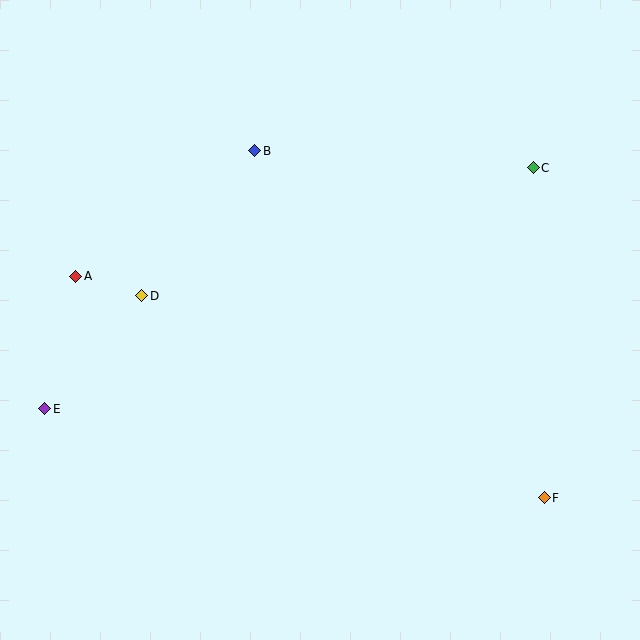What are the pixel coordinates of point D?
Point D is at (142, 296).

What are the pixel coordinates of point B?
Point B is at (255, 151).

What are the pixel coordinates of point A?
Point A is at (76, 276).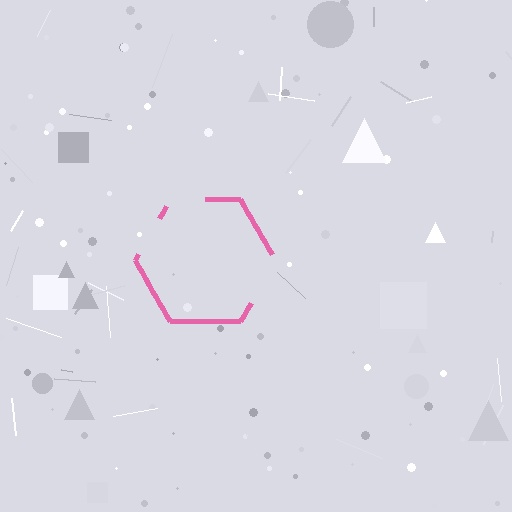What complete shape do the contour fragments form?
The contour fragments form a hexagon.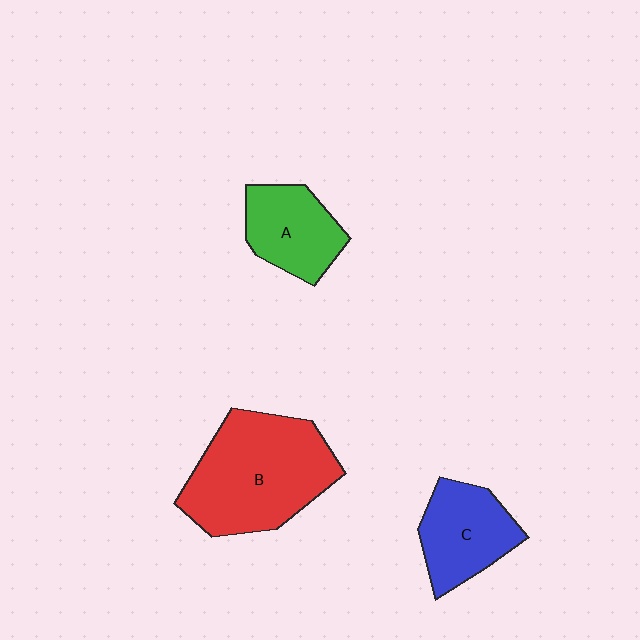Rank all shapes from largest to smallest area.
From largest to smallest: B (red), C (blue), A (green).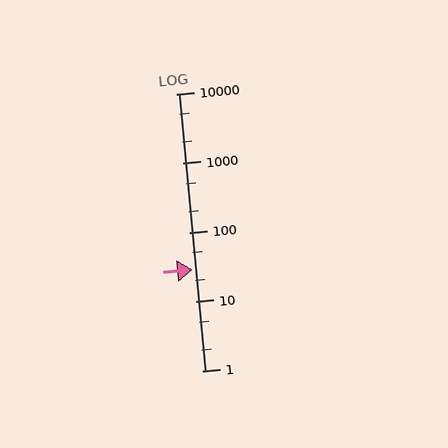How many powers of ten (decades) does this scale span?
The scale spans 4 decades, from 1 to 10000.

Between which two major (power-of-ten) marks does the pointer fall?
The pointer is between 10 and 100.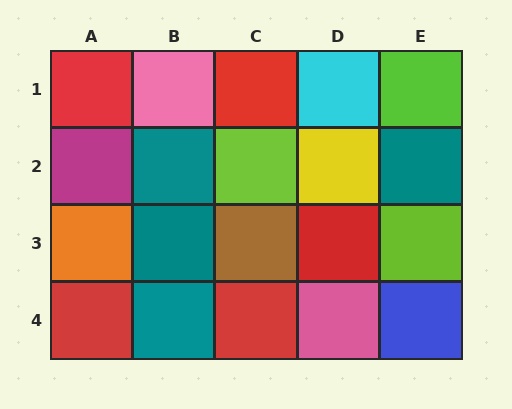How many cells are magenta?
1 cell is magenta.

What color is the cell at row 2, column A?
Magenta.